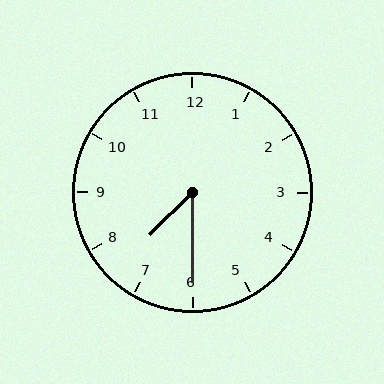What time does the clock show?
7:30.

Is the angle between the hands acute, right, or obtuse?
It is acute.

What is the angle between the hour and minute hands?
Approximately 45 degrees.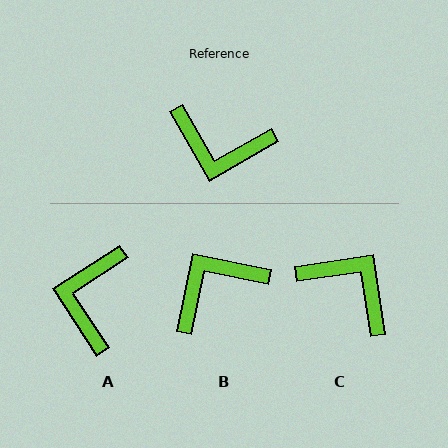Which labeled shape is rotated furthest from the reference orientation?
C, about 159 degrees away.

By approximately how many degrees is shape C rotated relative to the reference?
Approximately 159 degrees counter-clockwise.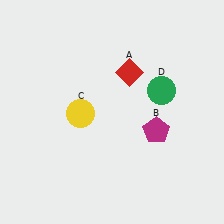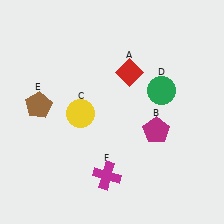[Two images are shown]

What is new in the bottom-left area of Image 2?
A magenta cross (F) was added in the bottom-left area of Image 2.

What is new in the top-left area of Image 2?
A brown pentagon (E) was added in the top-left area of Image 2.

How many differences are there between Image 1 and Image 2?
There are 2 differences between the two images.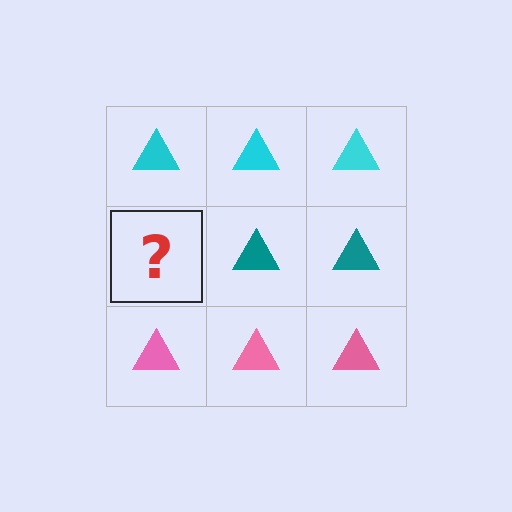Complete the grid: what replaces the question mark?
The question mark should be replaced with a teal triangle.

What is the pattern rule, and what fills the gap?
The rule is that each row has a consistent color. The gap should be filled with a teal triangle.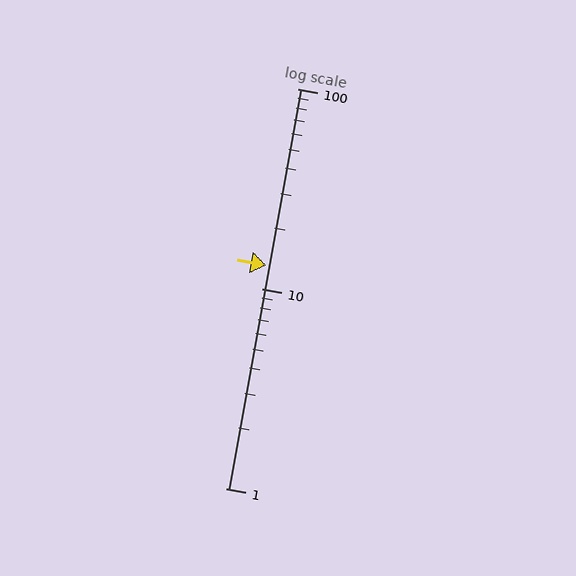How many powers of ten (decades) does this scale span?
The scale spans 2 decades, from 1 to 100.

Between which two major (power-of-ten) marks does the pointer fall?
The pointer is between 10 and 100.